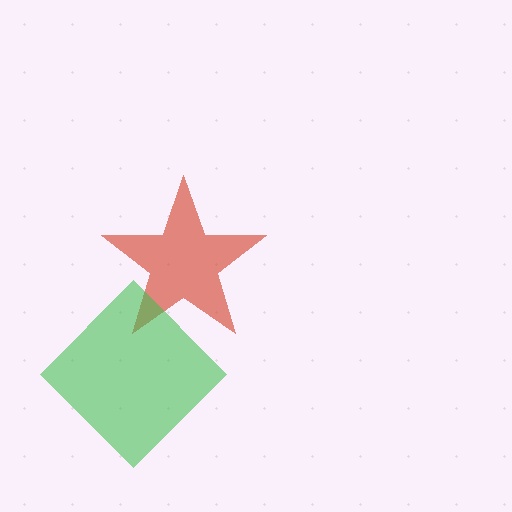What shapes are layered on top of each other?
The layered shapes are: a red star, a green diamond.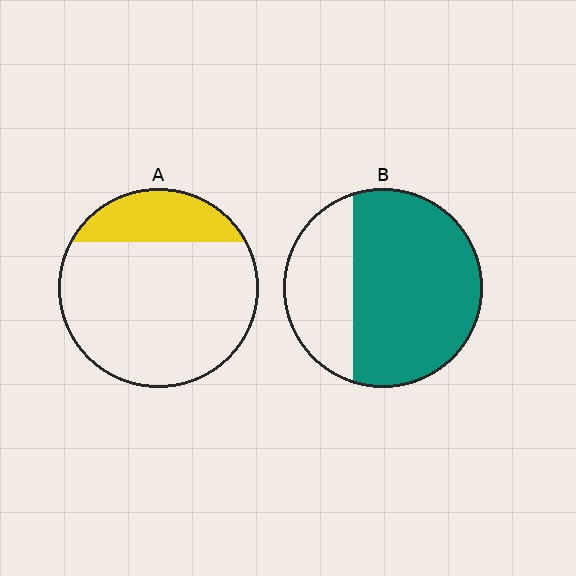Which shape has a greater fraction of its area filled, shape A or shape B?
Shape B.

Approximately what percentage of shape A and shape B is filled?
A is approximately 20% and B is approximately 70%.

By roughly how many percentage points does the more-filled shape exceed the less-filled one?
By roughly 45 percentage points (B over A).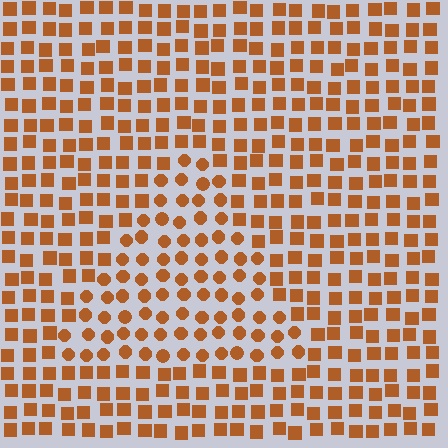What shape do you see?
I see a triangle.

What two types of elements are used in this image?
The image uses circles inside the triangle region and squares outside it.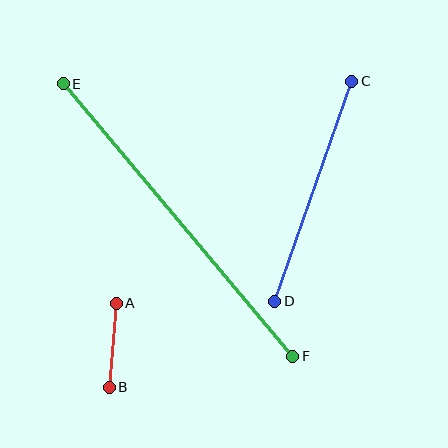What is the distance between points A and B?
The distance is approximately 85 pixels.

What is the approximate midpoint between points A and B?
The midpoint is at approximately (113, 345) pixels.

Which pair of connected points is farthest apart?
Points E and F are farthest apart.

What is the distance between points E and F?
The distance is approximately 356 pixels.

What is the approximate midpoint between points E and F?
The midpoint is at approximately (178, 220) pixels.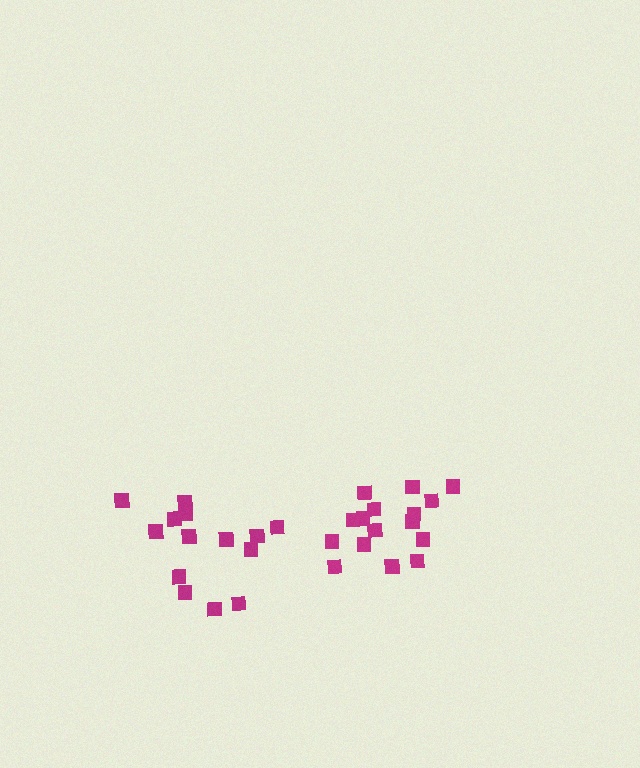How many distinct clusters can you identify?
There are 2 distinct clusters.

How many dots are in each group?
Group 1: 14 dots, Group 2: 16 dots (30 total).